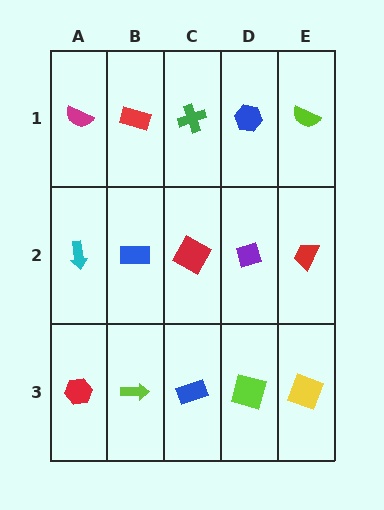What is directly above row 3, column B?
A blue rectangle.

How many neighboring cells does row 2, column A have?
3.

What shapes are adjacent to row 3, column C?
A red diamond (row 2, column C), a lime arrow (row 3, column B), a lime square (row 3, column D).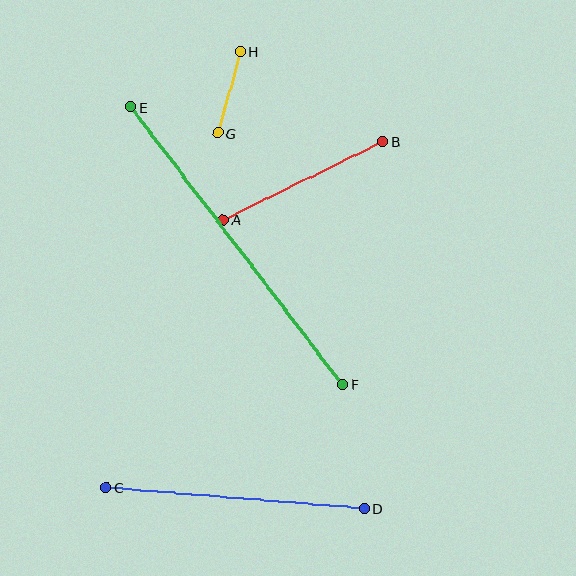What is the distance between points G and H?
The distance is approximately 85 pixels.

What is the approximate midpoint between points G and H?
The midpoint is at approximately (229, 92) pixels.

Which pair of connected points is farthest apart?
Points E and F are farthest apart.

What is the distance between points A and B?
The distance is approximately 177 pixels.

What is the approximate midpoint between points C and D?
The midpoint is at approximately (235, 498) pixels.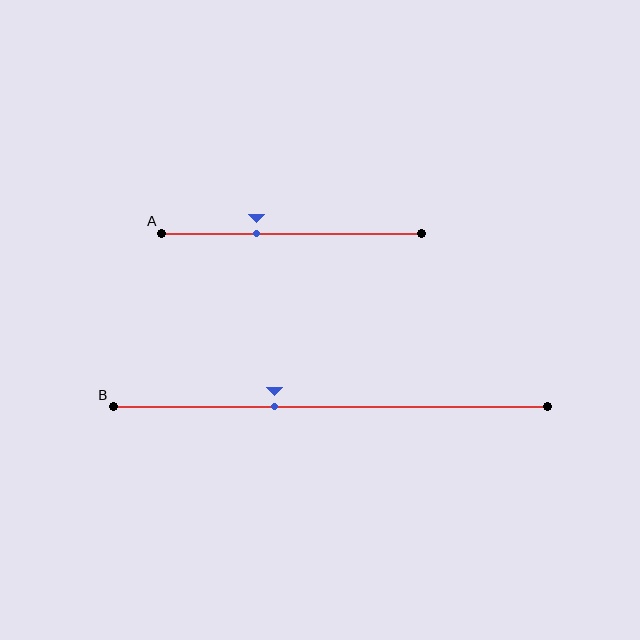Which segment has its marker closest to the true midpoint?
Segment B has its marker closest to the true midpoint.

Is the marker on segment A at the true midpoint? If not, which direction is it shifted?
No, the marker on segment A is shifted to the left by about 14% of the segment length.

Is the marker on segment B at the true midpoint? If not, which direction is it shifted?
No, the marker on segment B is shifted to the left by about 13% of the segment length.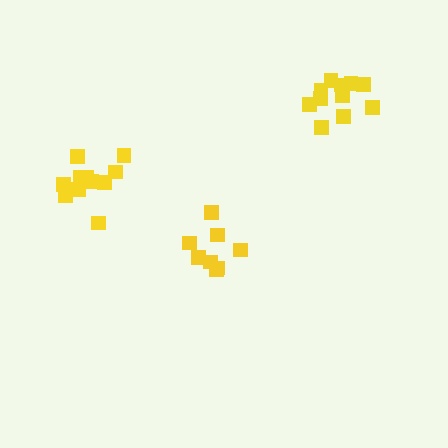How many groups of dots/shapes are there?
There are 3 groups.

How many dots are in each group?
Group 1: 8 dots, Group 2: 12 dots, Group 3: 11 dots (31 total).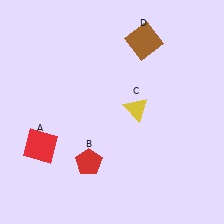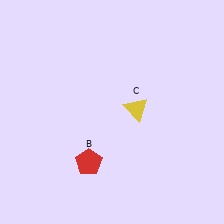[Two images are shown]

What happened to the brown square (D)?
The brown square (D) was removed in Image 2. It was in the top-right area of Image 1.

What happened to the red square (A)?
The red square (A) was removed in Image 2. It was in the bottom-left area of Image 1.